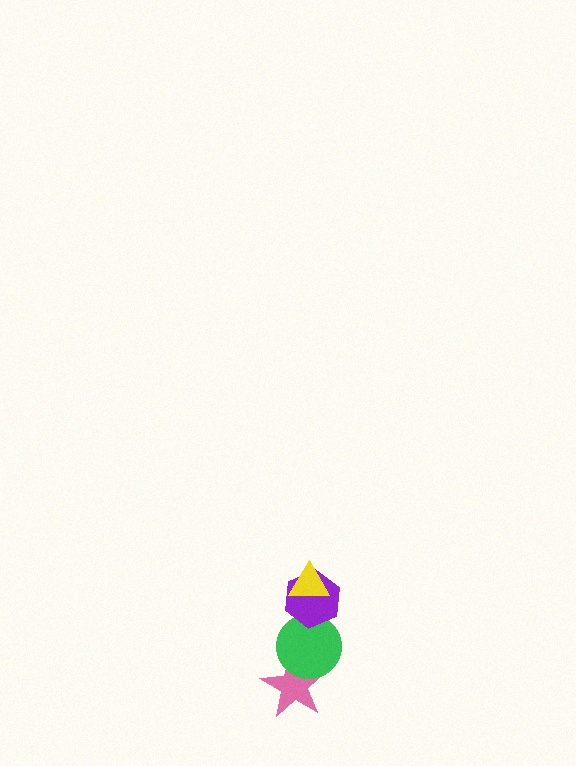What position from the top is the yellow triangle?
The yellow triangle is 1st from the top.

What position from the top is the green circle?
The green circle is 3rd from the top.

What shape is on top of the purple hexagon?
The yellow triangle is on top of the purple hexagon.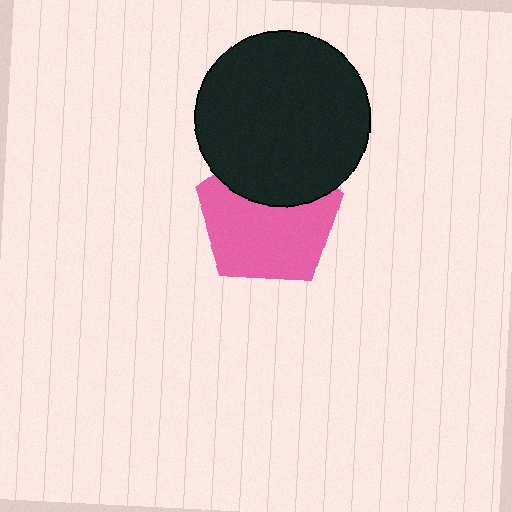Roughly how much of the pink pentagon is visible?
Most of it is visible (roughly 66%).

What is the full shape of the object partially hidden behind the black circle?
The partially hidden object is a pink pentagon.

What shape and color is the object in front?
The object in front is a black circle.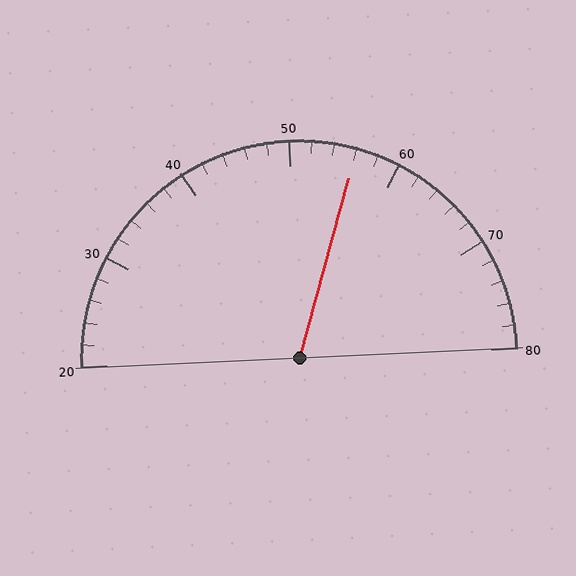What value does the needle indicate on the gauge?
The needle indicates approximately 56.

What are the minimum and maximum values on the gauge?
The gauge ranges from 20 to 80.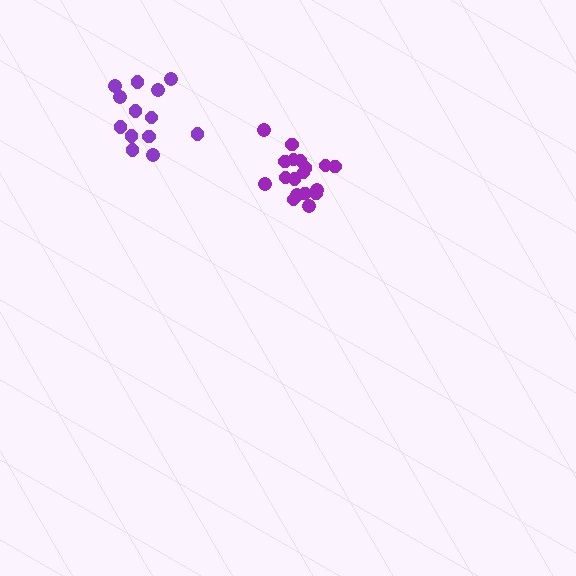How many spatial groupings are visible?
There are 2 spatial groupings.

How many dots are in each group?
Group 1: 18 dots, Group 2: 13 dots (31 total).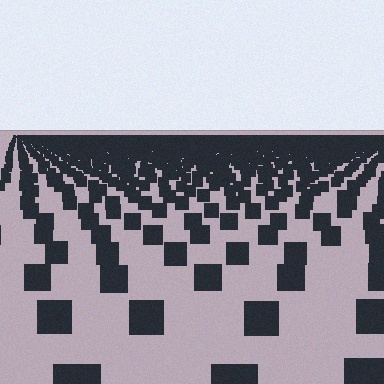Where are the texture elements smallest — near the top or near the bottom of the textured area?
Near the top.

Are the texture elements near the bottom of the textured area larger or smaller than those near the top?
Larger. Near the bottom, elements are closer to the viewer and appear at a bigger on-screen size.